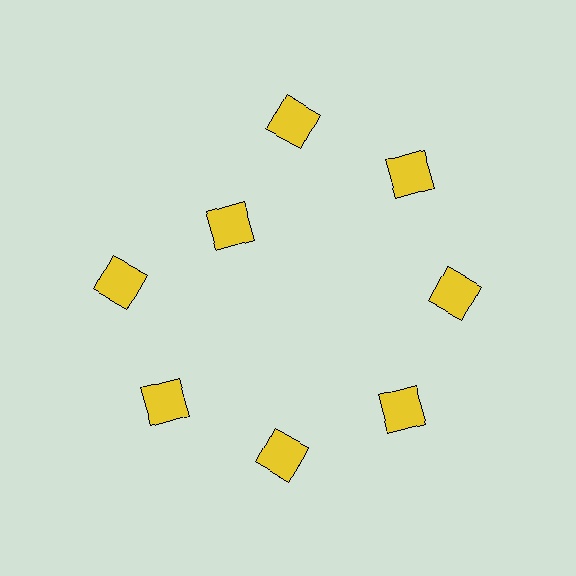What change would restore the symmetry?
The symmetry would be restored by moving it outward, back onto the ring so that all 8 squares sit at equal angles and equal distance from the center.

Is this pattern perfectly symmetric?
No. The 8 yellow squares are arranged in a ring, but one element near the 10 o'clock position is pulled inward toward the center, breaking the 8-fold rotational symmetry.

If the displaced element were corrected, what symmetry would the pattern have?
It would have 8-fold rotational symmetry — the pattern would map onto itself every 45 degrees.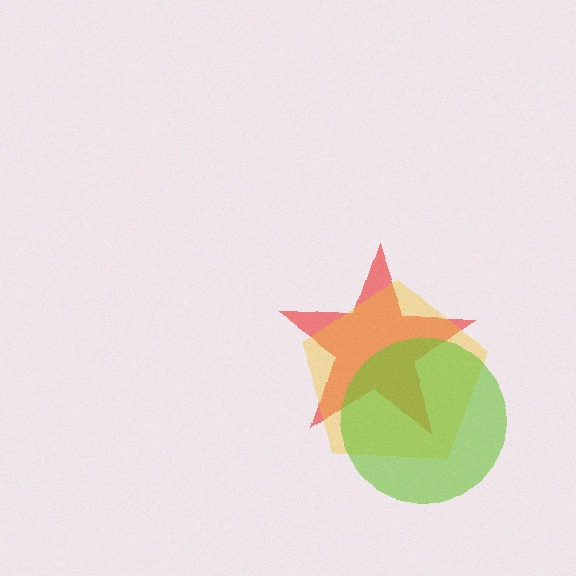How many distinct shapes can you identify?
There are 3 distinct shapes: a red star, a yellow pentagon, a lime circle.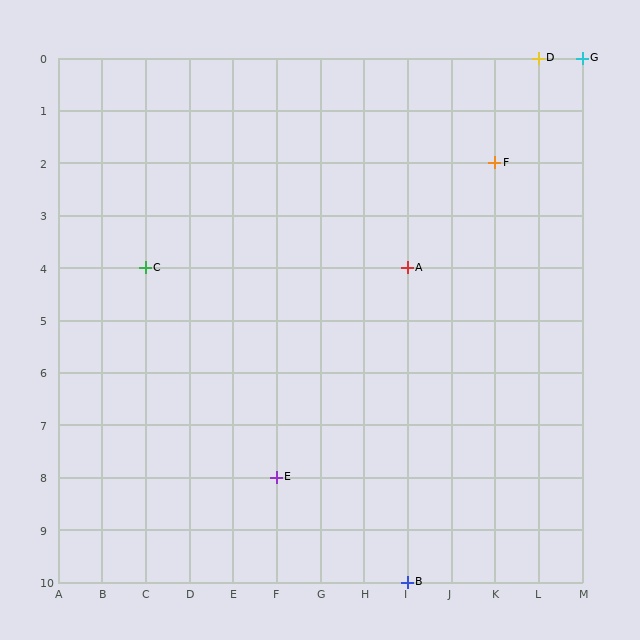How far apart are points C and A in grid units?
Points C and A are 6 columns apart.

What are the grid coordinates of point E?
Point E is at grid coordinates (F, 8).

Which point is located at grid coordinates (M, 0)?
Point G is at (M, 0).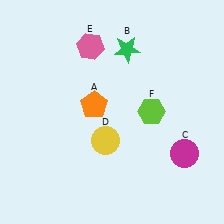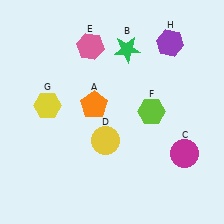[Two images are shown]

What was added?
A yellow hexagon (G), a purple hexagon (H) were added in Image 2.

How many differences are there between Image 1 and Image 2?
There are 2 differences between the two images.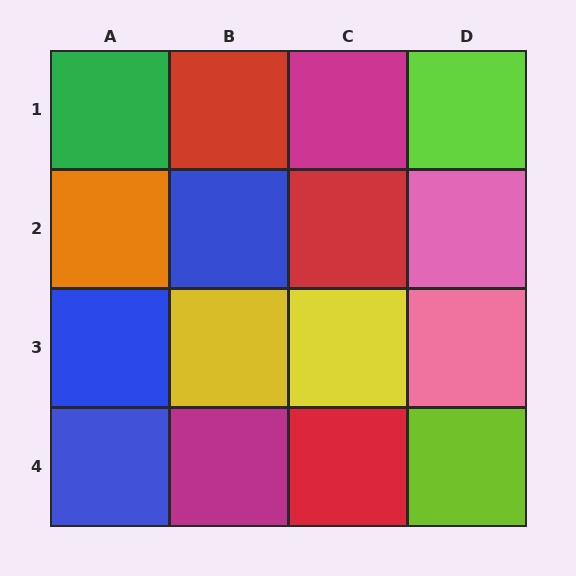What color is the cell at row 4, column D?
Lime.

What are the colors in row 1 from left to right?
Green, red, magenta, lime.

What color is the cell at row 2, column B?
Blue.